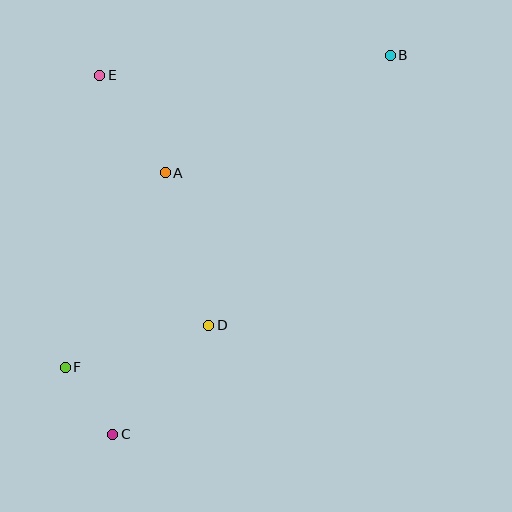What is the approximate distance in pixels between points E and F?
The distance between E and F is approximately 294 pixels.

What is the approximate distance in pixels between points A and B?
The distance between A and B is approximately 254 pixels.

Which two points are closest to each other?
Points C and F are closest to each other.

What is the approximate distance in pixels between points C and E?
The distance between C and E is approximately 359 pixels.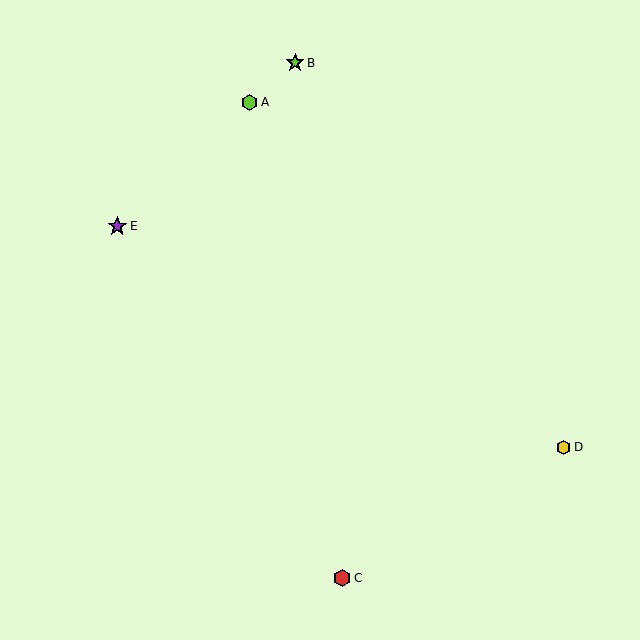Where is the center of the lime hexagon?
The center of the lime hexagon is at (250, 102).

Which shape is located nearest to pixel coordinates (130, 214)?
The purple star (labeled E) at (117, 226) is nearest to that location.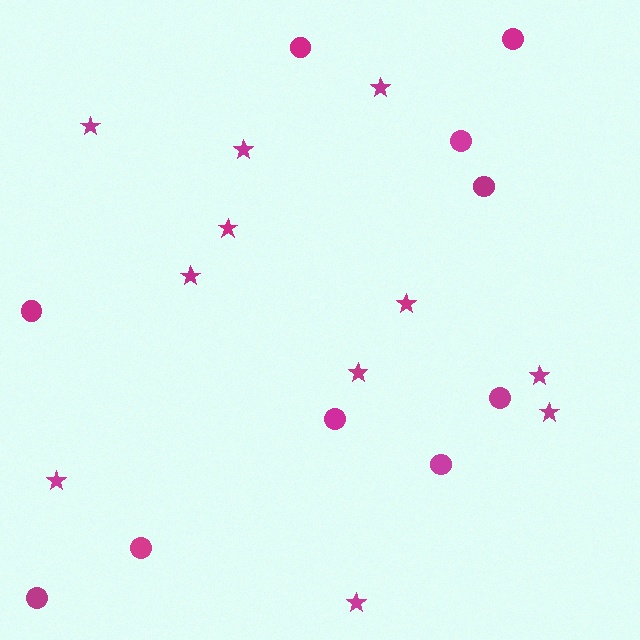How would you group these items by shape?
There are 2 groups: one group of stars (11) and one group of circles (10).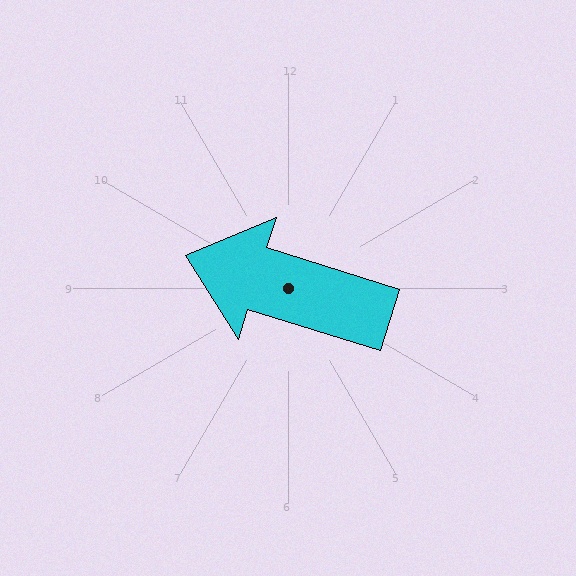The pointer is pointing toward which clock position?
Roughly 10 o'clock.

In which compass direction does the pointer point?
West.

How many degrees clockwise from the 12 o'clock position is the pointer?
Approximately 287 degrees.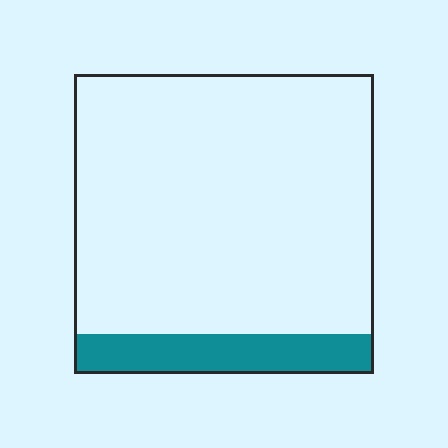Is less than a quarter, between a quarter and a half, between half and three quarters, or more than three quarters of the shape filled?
Less than a quarter.